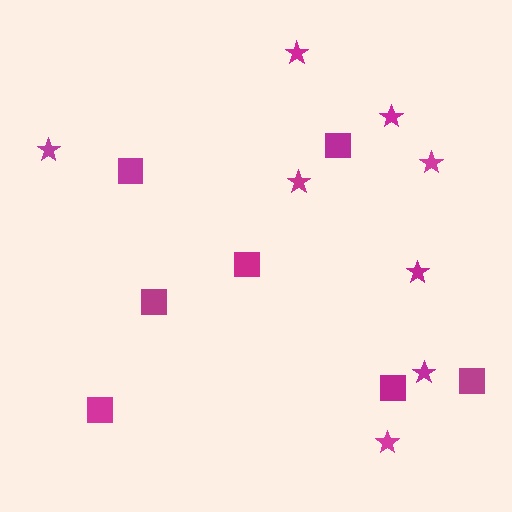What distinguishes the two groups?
There are 2 groups: one group of squares (7) and one group of stars (8).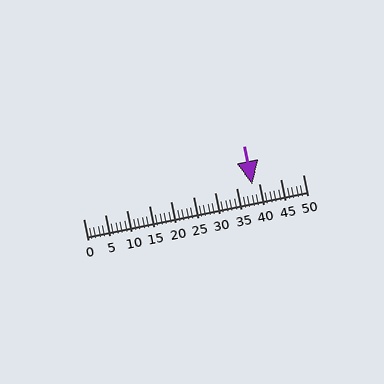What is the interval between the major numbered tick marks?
The major tick marks are spaced 5 units apart.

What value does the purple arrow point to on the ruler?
The purple arrow points to approximately 38.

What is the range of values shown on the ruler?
The ruler shows values from 0 to 50.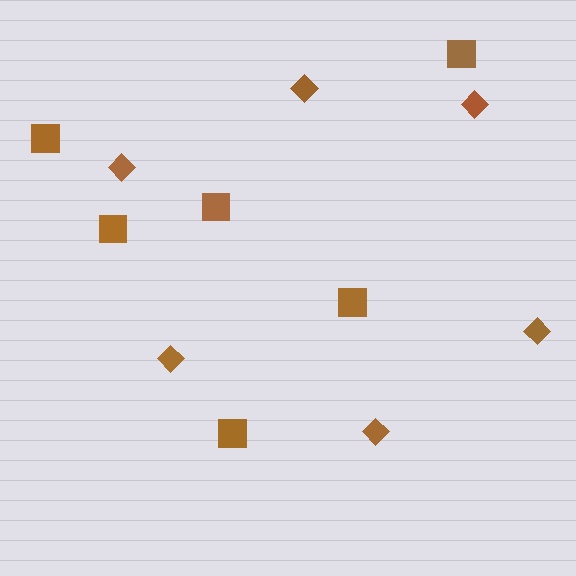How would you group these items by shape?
There are 2 groups: one group of squares (6) and one group of diamonds (6).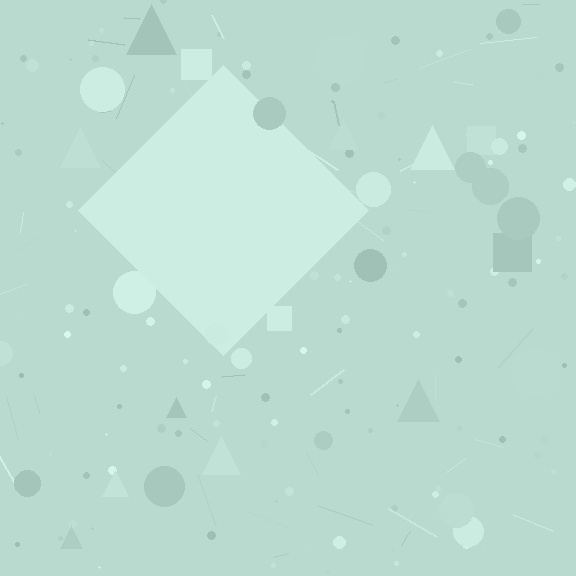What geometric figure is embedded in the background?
A diamond is embedded in the background.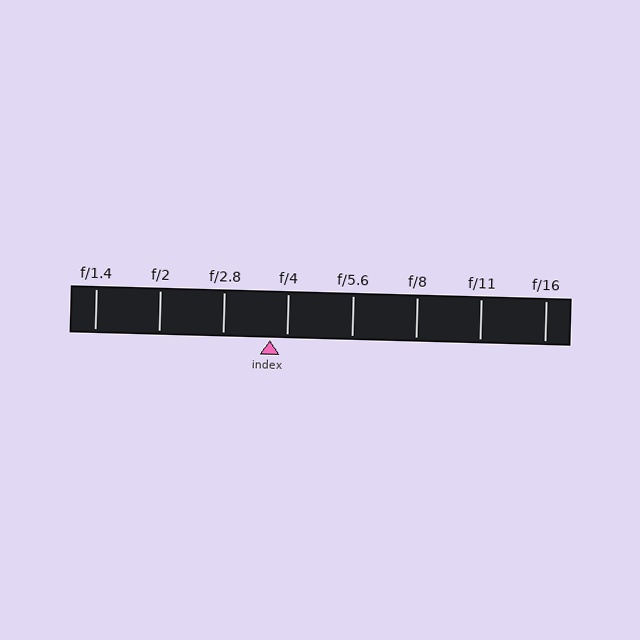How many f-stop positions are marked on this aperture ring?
There are 8 f-stop positions marked.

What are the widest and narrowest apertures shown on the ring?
The widest aperture shown is f/1.4 and the narrowest is f/16.